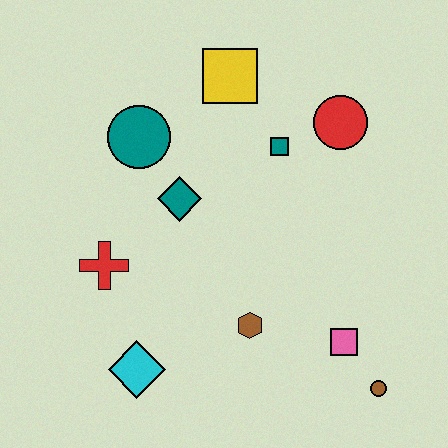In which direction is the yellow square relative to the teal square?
The yellow square is above the teal square.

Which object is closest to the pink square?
The brown circle is closest to the pink square.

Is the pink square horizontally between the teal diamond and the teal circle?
No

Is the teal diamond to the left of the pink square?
Yes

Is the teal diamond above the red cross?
Yes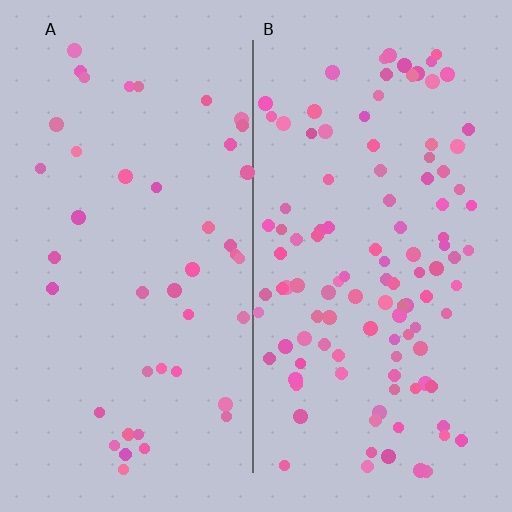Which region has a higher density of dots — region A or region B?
B (the right).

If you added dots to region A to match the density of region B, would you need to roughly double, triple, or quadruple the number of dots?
Approximately triple.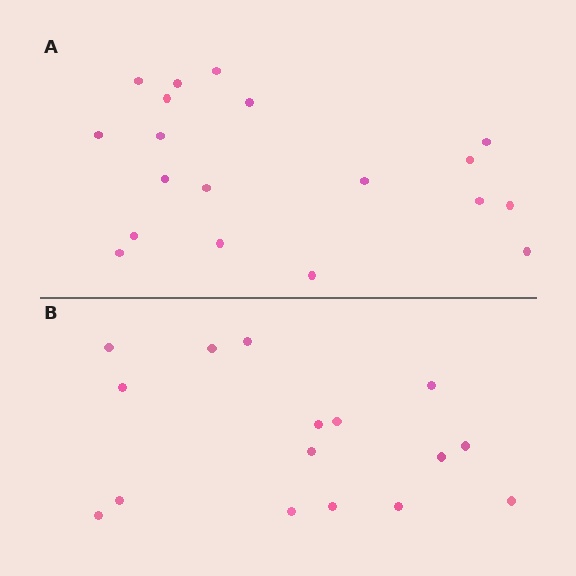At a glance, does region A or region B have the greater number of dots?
Region A (the top region) has more dots.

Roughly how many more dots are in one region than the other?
Region A has just a few more — roughly 2 or 3 more dots than region B.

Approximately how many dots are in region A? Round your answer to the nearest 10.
About 20 dots. (The exact count is 19, which rounds to 20.)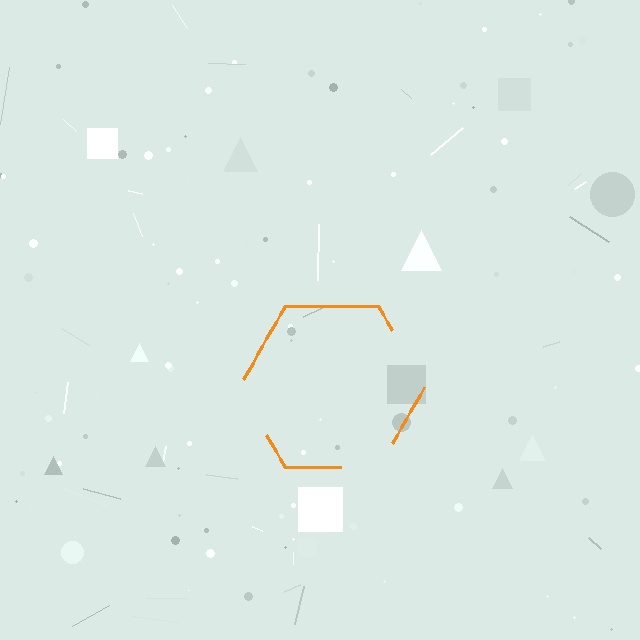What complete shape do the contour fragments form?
The contour fragments form a hexagon.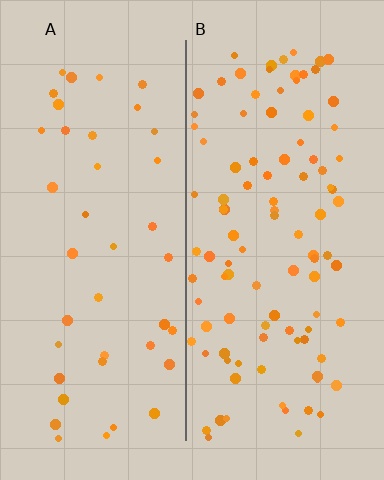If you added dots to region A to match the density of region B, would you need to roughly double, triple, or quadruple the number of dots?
Approximately double.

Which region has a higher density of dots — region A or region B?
B (the right).